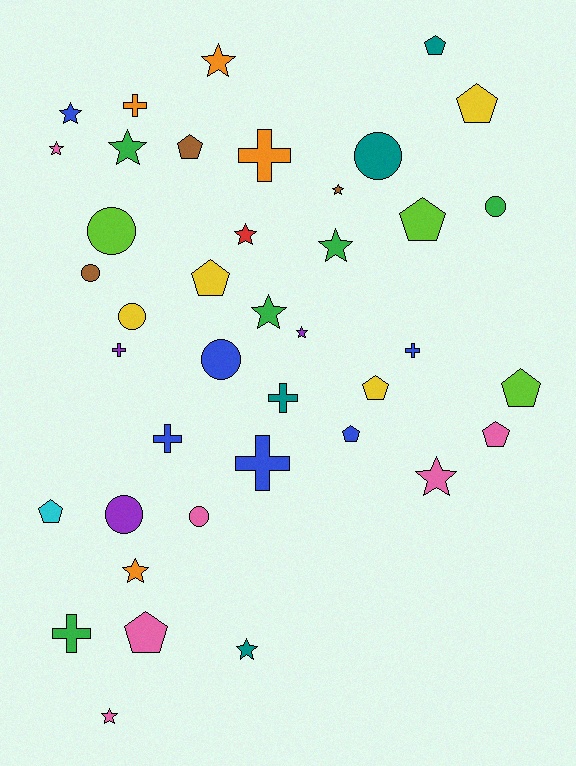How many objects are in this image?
There are 40 objects.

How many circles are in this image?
There are 8 circles.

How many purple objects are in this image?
There are 3 purple objects.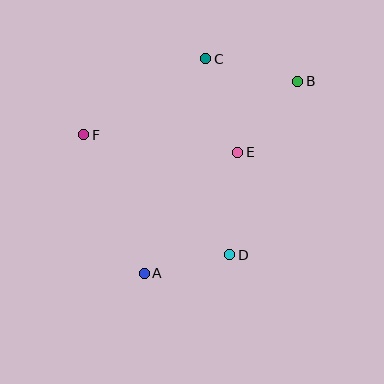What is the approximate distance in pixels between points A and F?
The distance between A and F is approximately 151 pixels.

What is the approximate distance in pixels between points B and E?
The distance between B and E is approximately 93 pixels.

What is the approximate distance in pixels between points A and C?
The distance between A and C is approximately 223 pixels.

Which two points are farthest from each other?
Points A and B are farthest from each other.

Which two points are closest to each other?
Points A and D are closest to each other.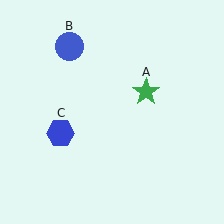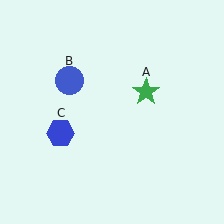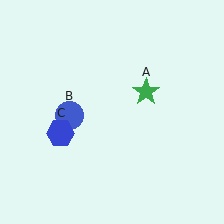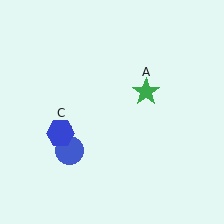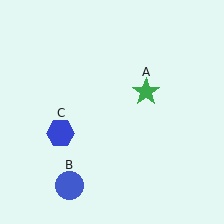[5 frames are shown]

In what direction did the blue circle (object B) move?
The blue circle (object B) moved down.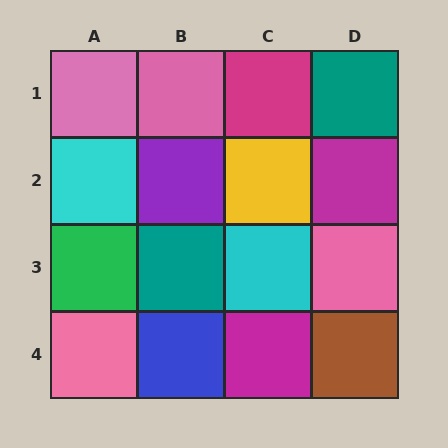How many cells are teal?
2 cells are teal.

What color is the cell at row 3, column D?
Pink.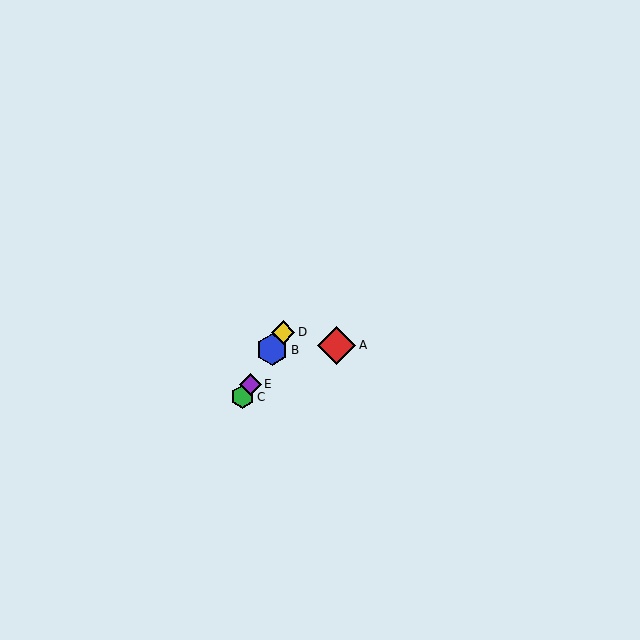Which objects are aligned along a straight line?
Objects B, C, D, E are aligned along a straight line.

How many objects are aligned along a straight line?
4 objects (B, C, D, E) are aligned along a straight line.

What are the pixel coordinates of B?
Object B is at (272, 350).